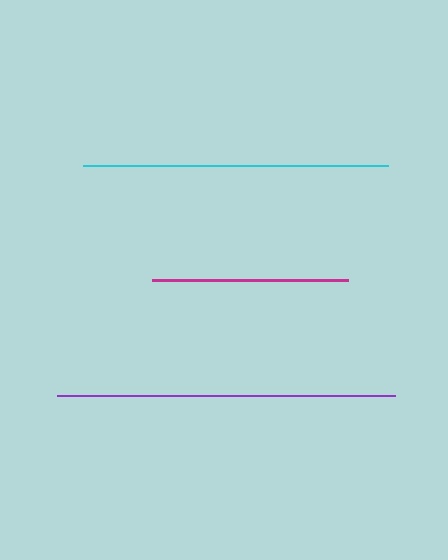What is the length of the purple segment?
The purple segment is approximately 338 pixels long.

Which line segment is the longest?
The purple line is the longest at approximately 338 pixels.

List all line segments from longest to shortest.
From longest to shortest: purple, cyan, magenta.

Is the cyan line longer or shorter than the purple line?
The purple line is longer than the cyan line.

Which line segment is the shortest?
The magenta line is the shortest at approximately 196 pixels.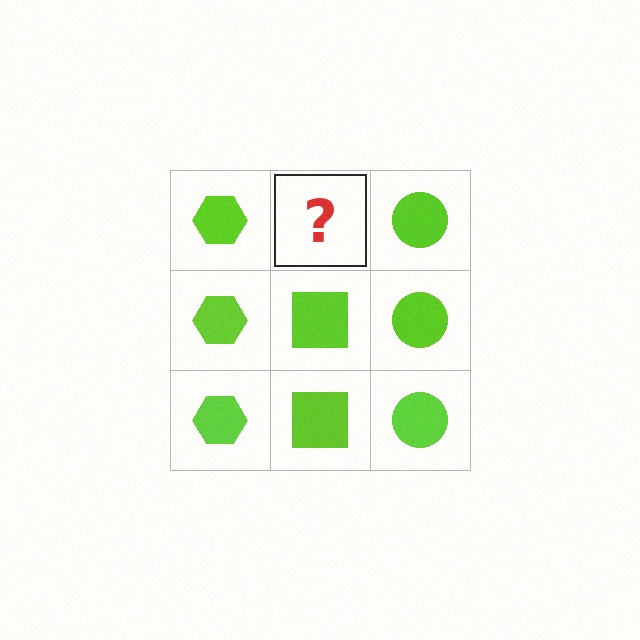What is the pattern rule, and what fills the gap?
The rule is that each column has a consistent shape. The gap should be filled with a lime square.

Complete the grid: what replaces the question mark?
The question mark should be replaced with a lime square.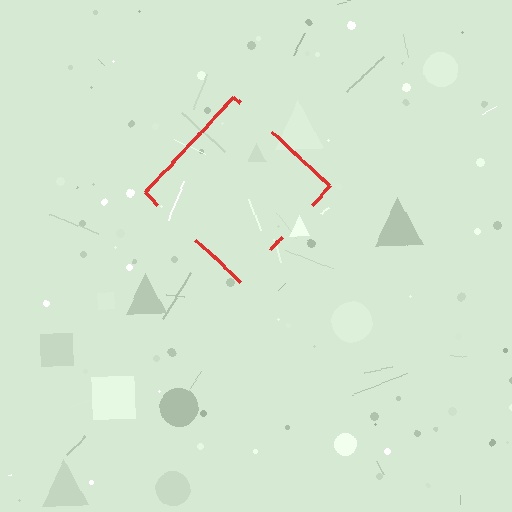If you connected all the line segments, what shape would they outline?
They would outline a diamond.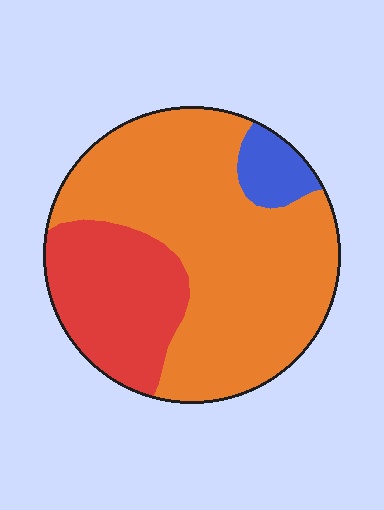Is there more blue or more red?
Red.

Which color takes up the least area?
Blue, at roughly 5%.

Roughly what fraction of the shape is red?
Red covers roughly 25% of the shape.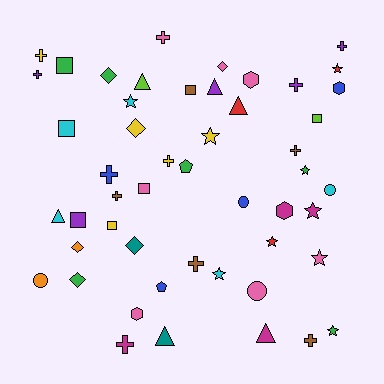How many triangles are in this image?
There are 6 triangles.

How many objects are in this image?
There are 50 objects.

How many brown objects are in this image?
There are 5 brown objects.